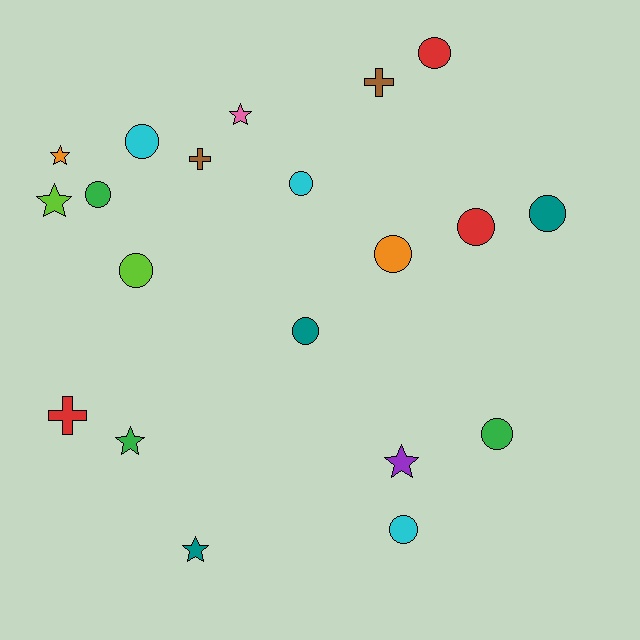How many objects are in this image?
There are 20 objects.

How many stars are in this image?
There are 6 stars.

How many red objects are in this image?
There are 3 red objects.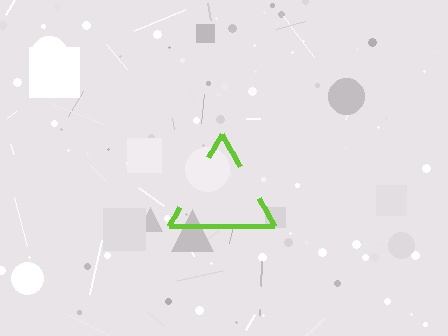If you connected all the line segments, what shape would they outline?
They would outline a triangle.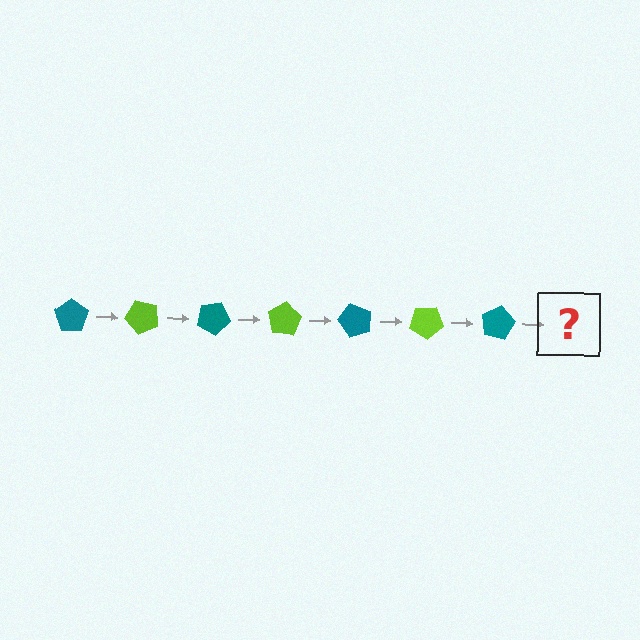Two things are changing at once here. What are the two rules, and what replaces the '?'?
The two rules are that it rotates 50 degrees each step and the color cycles through teal and lime. The '?' should be a lime pentagon, rotated 350 degrees from the start.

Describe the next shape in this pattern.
It should be a lime pentagon, rotated 350 degrees from the start.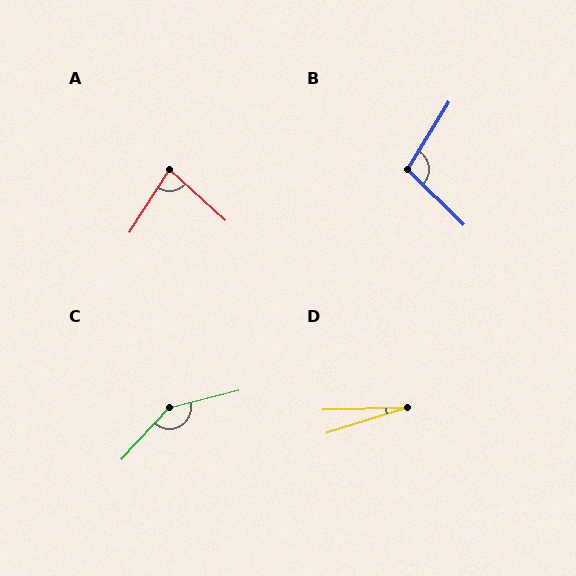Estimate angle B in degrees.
Approximately 103 degrees.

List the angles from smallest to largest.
D (16°), A (80°), B (103°), C (147°).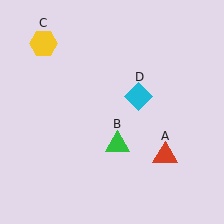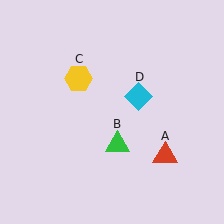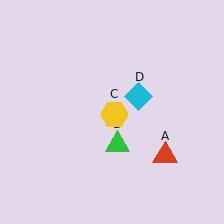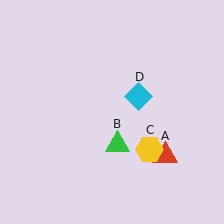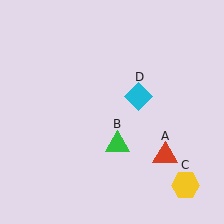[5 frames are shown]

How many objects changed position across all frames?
1 object changed position: yellow hexagon (object C).